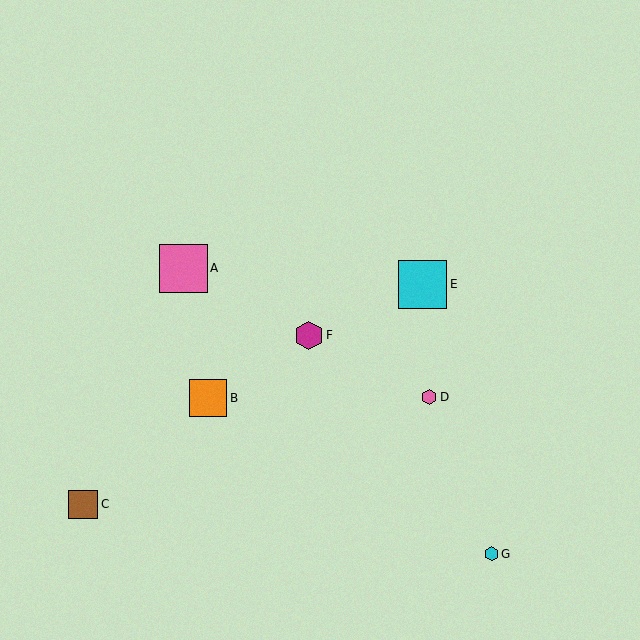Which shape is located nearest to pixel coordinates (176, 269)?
The pink square (labeled A) at (183, 268) is nearest to that location.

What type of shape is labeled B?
Shape B is an orange square.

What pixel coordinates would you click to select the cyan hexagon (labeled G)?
Click at (491, 554) to select the cyan hexagon G.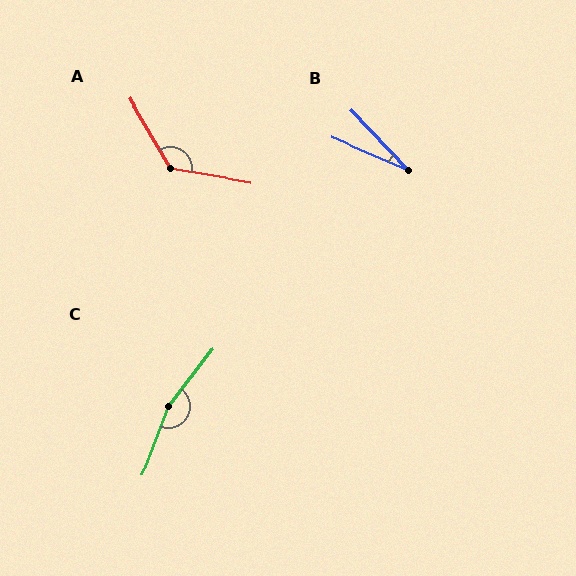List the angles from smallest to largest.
B (24°), A (130°), C (162°).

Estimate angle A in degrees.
Approximately 130 degrees.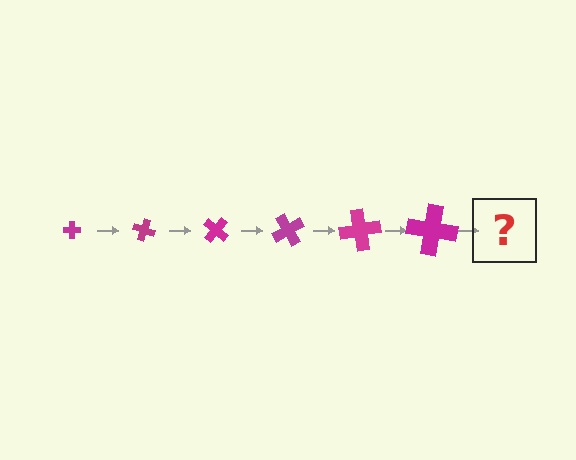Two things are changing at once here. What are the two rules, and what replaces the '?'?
The two rules are that the cross grows larger each step and it rotates 20 degrees each step. The '?' should be a cross, larger than the previous one and rotated 120 degrees from the start.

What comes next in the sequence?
The next element should be a cross, larger than the previous one and rotated 120 degrees from the start.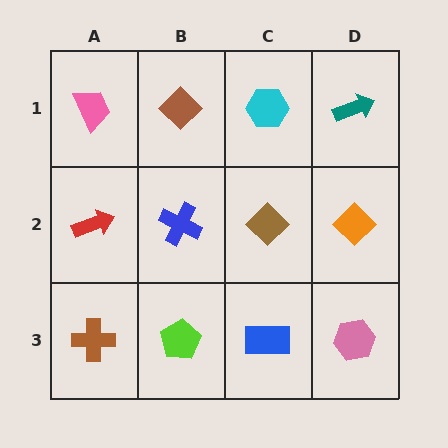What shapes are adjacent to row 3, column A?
A red arrow (row 2, column A), a lime pentagon (row 3, column B).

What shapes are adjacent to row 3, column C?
A brown diamond (row 2, column C), a lime pentagon (row 3, column B), a pink hexagon (row 3, column D).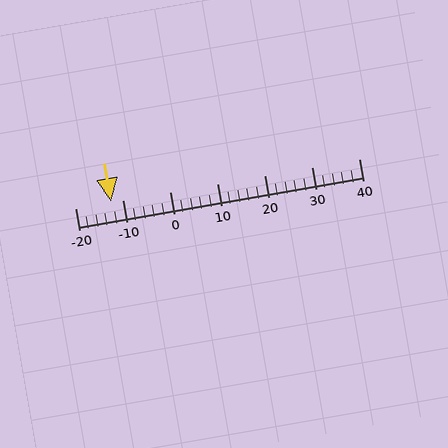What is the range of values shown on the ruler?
The ruler shows values from -20 to 40.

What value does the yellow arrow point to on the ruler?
The yellow arrow points to approximately -12.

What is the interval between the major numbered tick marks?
The major tick marks are spaced 10 units apart.